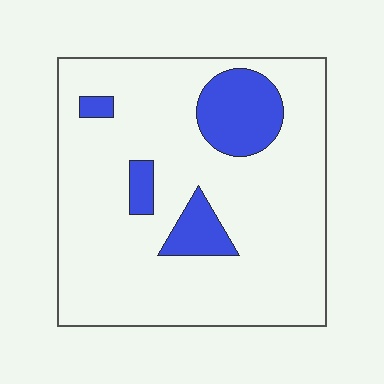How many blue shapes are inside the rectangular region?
4.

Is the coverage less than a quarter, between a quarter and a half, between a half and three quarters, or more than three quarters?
Less than a quarter.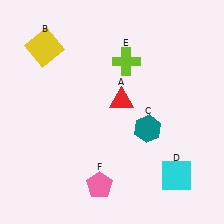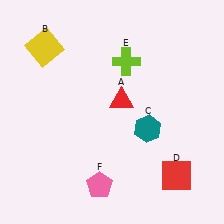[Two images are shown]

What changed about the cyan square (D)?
In Image 1, D is cyan. In Image 2, it changed to red.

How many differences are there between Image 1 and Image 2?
There is 1 difference between the two images.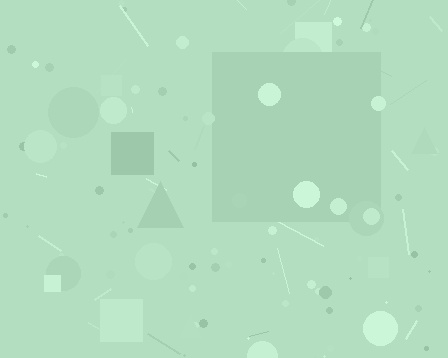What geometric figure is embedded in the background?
A square is embedded in the background.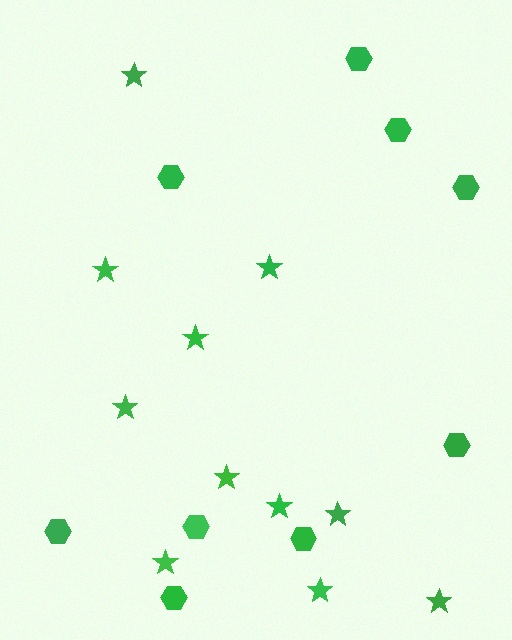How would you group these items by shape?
There are 2 groups: one group of hexagons (9) and one group of stars (11).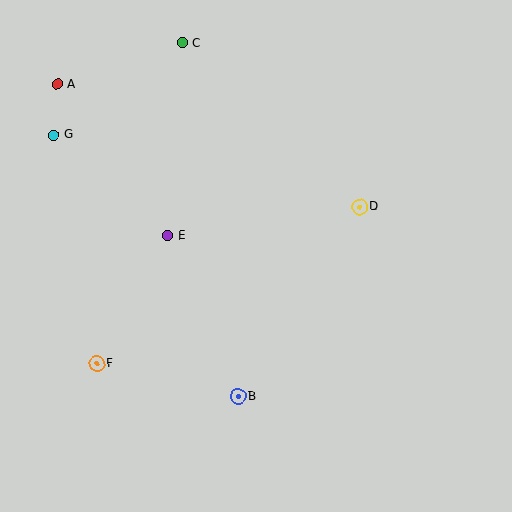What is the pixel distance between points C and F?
The distance between C and F is 332 pixels.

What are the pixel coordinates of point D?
Point D is at (359, 207).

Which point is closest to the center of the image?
Point E at (168, 236) is closest to the center.